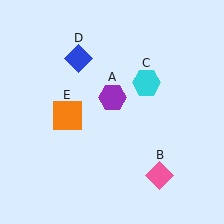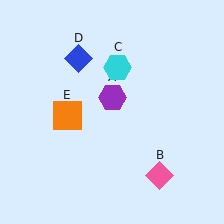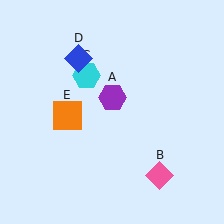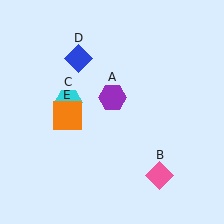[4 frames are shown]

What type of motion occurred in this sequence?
The cyan hexagon (object C) rotated counterclockwise around the center of the scene.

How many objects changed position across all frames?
1 object changed position: cyan hexagon (object C).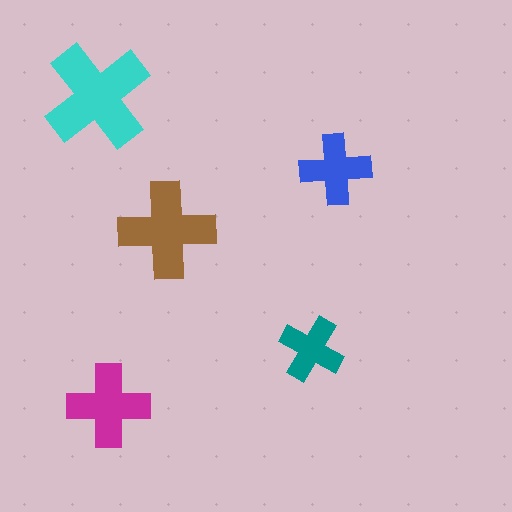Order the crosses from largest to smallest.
the cyan one, the brown one, the magenta one, the blue one, the teal one.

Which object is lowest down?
The magenta cross is bottommost.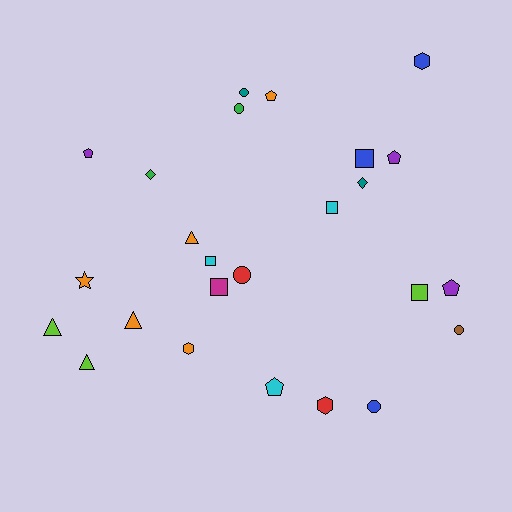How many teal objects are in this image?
There are 2 teal objects.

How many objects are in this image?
There are 25 objects.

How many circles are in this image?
There are 5 circles.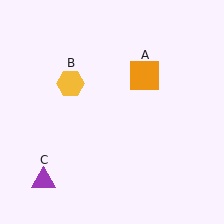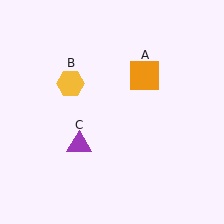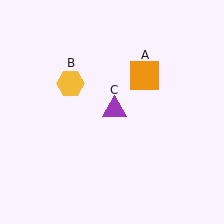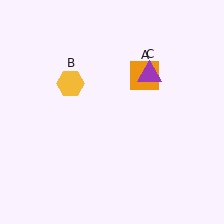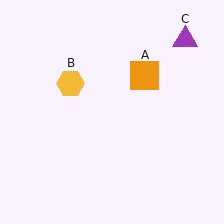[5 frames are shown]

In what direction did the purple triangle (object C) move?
The purple triangle (object C) moved up and to the right.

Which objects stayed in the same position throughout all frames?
Orange square (object A) and yellow hexagon (object B) remained stationary.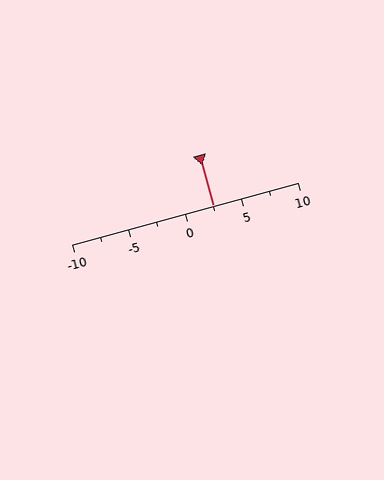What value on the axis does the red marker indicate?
The marker indicates approximately 2.5.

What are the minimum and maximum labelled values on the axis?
The axis runs from -10 to 10.